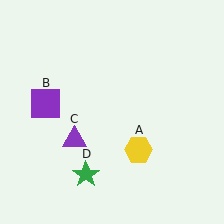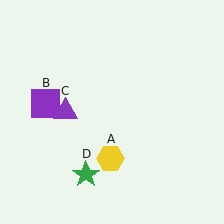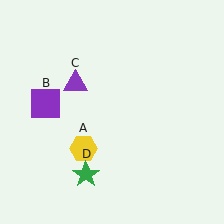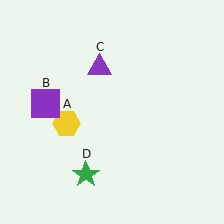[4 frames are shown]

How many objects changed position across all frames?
2 objects changed position: yellow hexagon (object A), purple triangle (object C).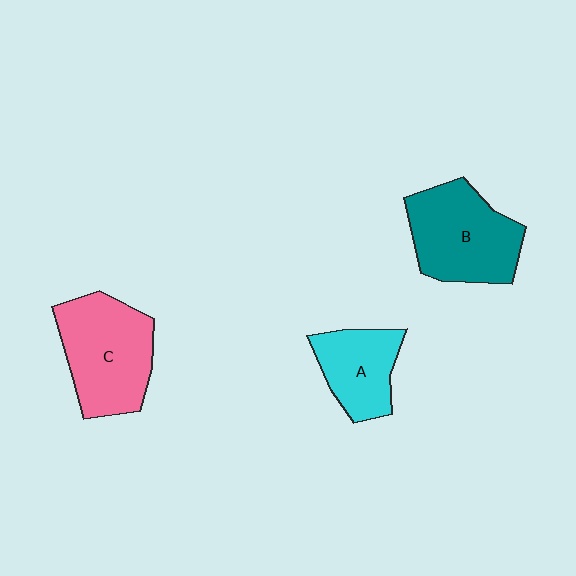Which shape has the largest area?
Shape C (pink).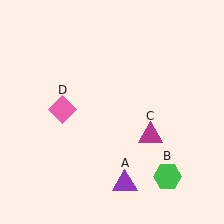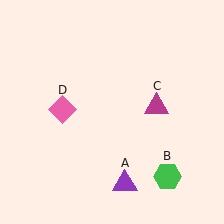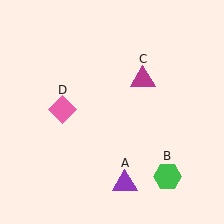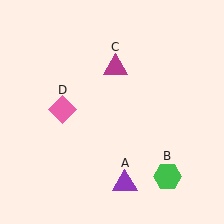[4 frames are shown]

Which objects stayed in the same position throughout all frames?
Purple triangle (object A) and green hexagon (object B) and pink diamond (object D) remained stationary.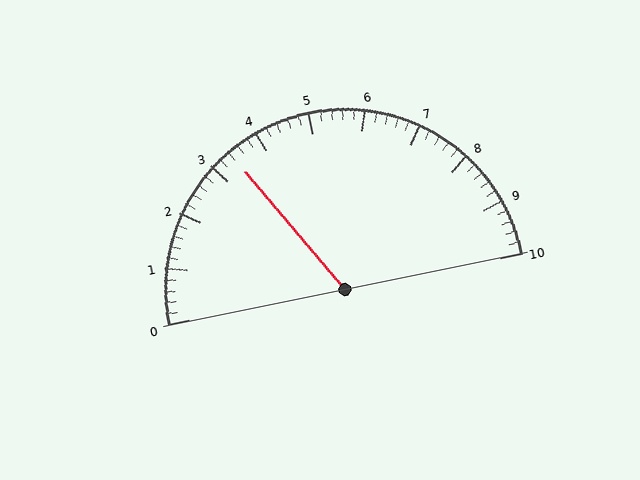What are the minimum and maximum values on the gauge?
The gauge ranges from 0 to 10.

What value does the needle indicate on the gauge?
The needle indicates approximately 3.4.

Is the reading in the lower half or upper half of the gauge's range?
The reading is in the lower half of the range (0 to 10).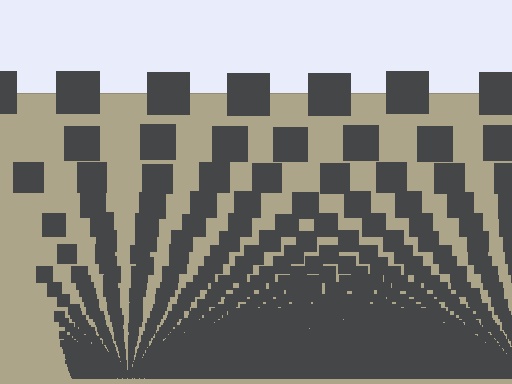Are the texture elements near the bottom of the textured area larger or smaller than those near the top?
Smaller. The gradient is inverted — elements near the bottom are smaller and denser.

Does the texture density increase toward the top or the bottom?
Density increases toward the bottom.